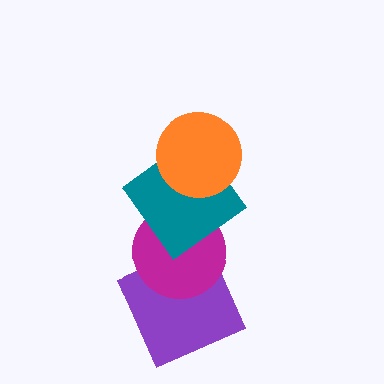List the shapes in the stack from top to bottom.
From top to bottom: the orange circle, the teal diamond, the magenta circle, the purple square.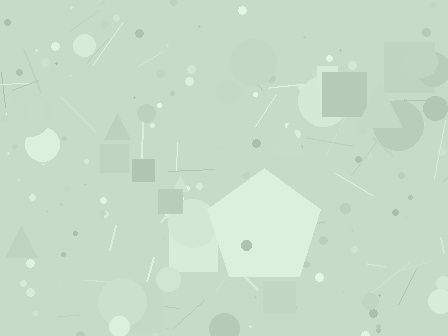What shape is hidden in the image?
A pentagon is hidden in the image.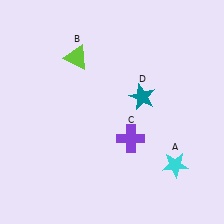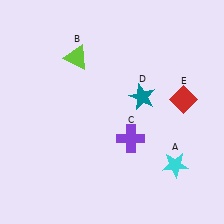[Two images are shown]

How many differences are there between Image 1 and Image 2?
There is 1 difference between the two images.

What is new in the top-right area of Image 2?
A red diamond (E) was added in the top-right area of Image 2.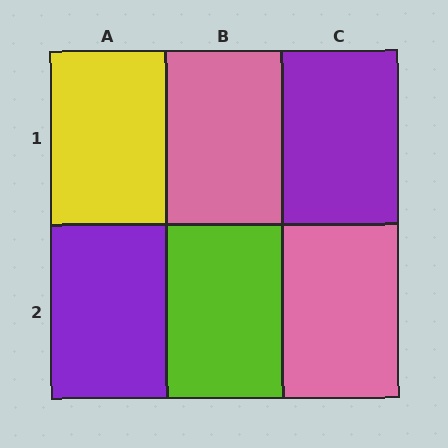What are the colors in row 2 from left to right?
Purple, lime, pink.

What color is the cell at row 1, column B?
Pink.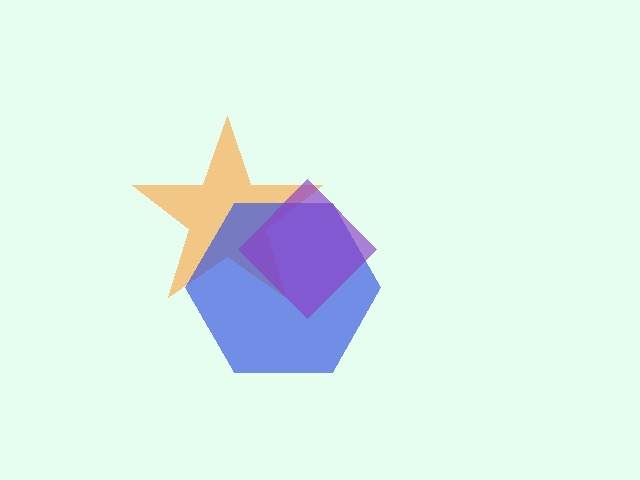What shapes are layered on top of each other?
The layered shapes are: an orange star, a blue hexagon, a purple diamond.